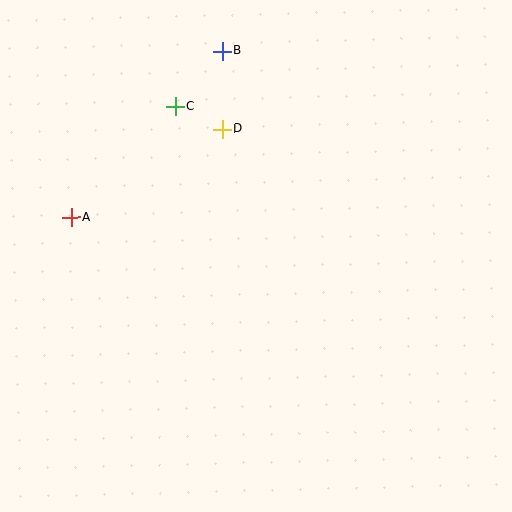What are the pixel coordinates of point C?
Point C is at (175, 106).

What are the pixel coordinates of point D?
Point D is at (222, 129).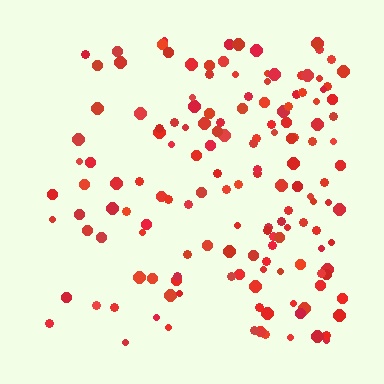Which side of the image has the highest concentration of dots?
The right.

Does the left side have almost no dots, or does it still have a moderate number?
Still a moderate number, just noticeably fewer than the right.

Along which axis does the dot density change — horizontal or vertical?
Horizontal.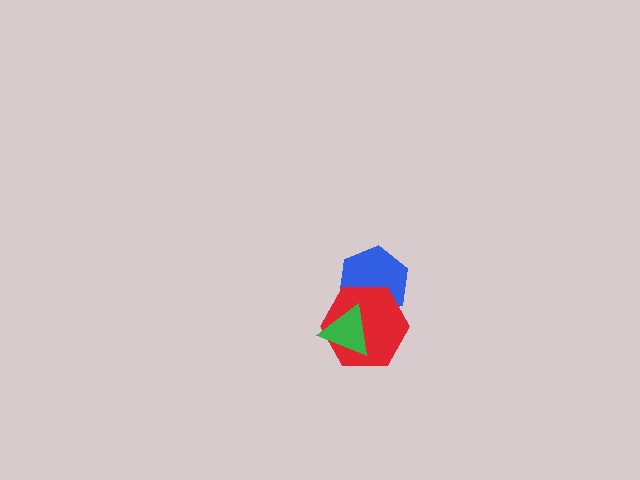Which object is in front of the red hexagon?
The green triangle is in front of the red hexagon.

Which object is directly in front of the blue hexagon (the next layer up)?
The red hexagon is directly in front of the blue hexagon.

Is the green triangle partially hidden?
No, no other shape covers it.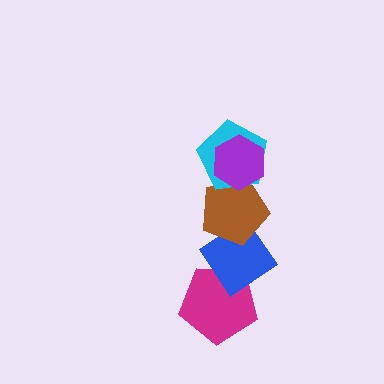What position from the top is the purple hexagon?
The purple hexagon is 1st from the top.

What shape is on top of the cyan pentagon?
The purple hexagon is on top of the cyan pentagon.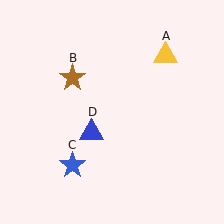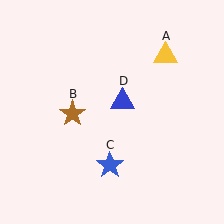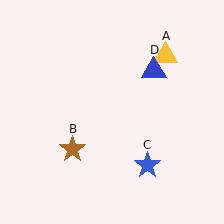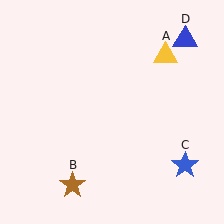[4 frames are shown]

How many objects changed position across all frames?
3 objects changed position: brown star (object B), blue star (object C), blue triangle (object D).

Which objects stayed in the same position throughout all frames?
Yellow triangle (object A) remained stationary.